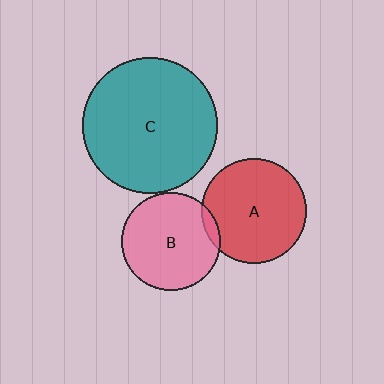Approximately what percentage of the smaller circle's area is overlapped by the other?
Approximately 5%.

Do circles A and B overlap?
Yes.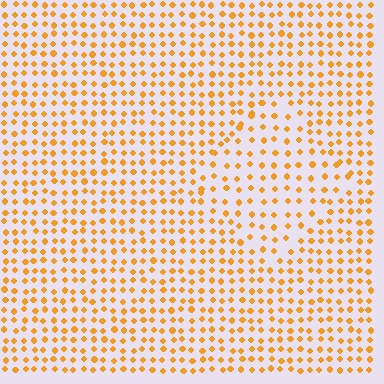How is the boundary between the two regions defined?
The boundary is defined by a change in element density (approximately 1.5x ratio). All elements are the same color, size, and shape.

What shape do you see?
I see a diamond.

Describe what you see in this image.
The image contains small orange elements arranged at two different densities. A diamond-shaped region is visible where the elements are less densely packed than the surrounding area.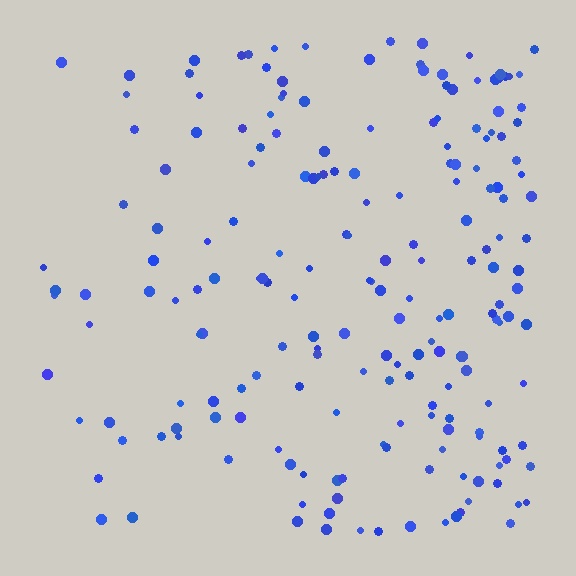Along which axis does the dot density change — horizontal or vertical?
Horizontal.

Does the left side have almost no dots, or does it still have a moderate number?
Still a moderate number, just noticeably fewer than the right.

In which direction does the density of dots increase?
From left to right, with the right side densest.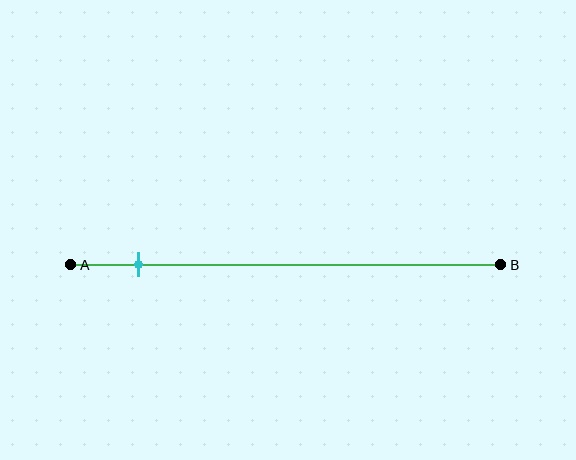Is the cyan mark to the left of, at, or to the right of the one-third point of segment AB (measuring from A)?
The cyan mark is to the left of the one-third point of segment AB.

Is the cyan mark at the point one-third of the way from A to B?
No, the mark is at about 15% from A, not at the 33% one-third point.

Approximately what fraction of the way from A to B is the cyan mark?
The cyan mark is approximately 15% of the way from A to B.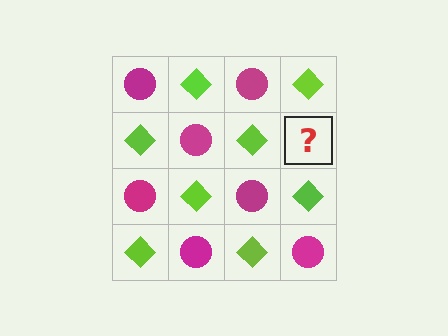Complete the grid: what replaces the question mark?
The question mark should be replaced with a magenta circle.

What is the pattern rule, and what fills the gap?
The rule is that it alternates magenta circle and lime diamond in a checkerboard pattern. The gap should be filled with a magenta circle.